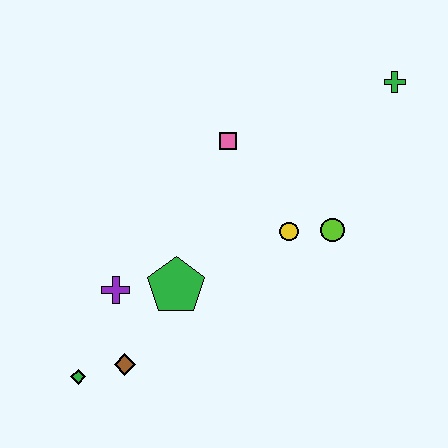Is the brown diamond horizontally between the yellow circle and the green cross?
No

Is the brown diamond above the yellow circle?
No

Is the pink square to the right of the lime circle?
No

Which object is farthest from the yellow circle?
The green diamond is farthest from the yellow circle.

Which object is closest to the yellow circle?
The lime circle is closest to the yellow circle.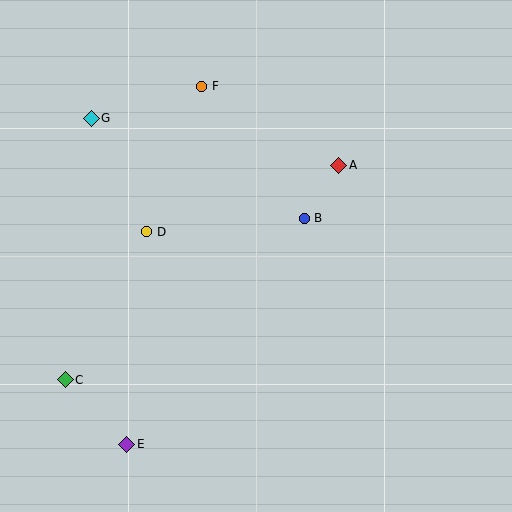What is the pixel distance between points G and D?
The distance between G and D is 126 pixels.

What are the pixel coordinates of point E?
Point E is at (127, 444).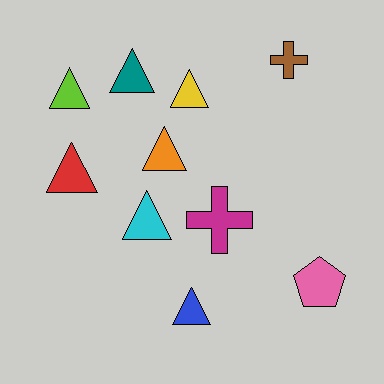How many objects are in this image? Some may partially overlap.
There are 10 objects.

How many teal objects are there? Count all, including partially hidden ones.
There is 1 teal object.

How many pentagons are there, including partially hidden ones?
There is 1 pentagon.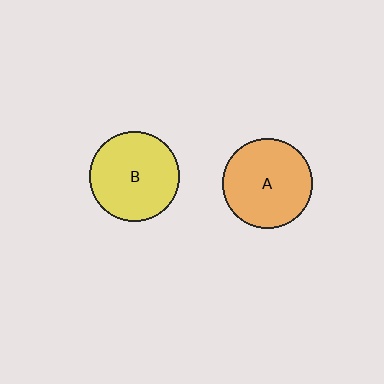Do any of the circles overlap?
No, none of the circles overlap.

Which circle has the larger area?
Circle A (orange).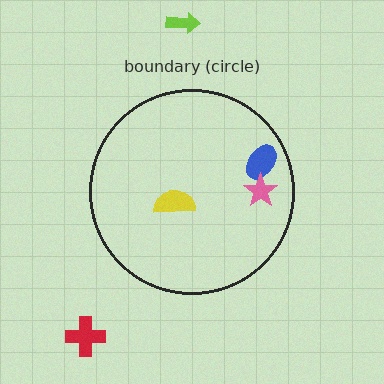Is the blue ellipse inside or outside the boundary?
Inside.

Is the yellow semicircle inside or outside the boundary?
Inside.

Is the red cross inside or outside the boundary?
Outside.